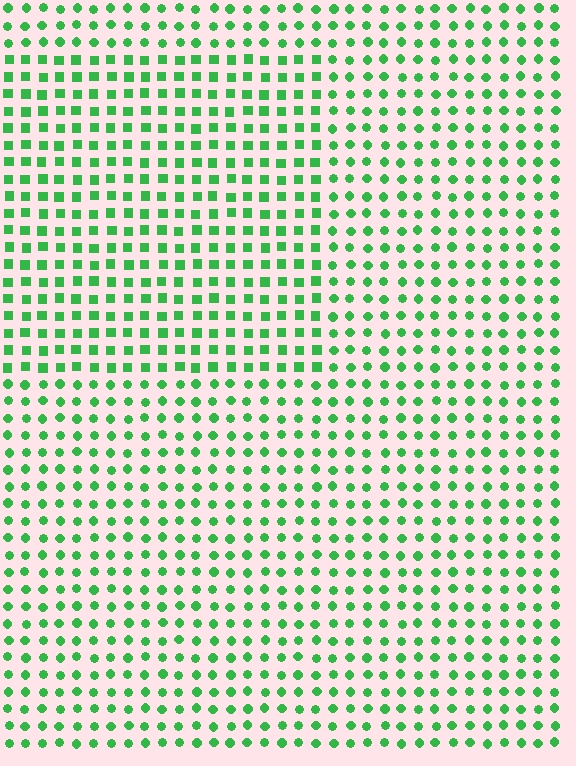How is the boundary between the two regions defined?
The boundary is defined by a change in element shape: squares inside vs. circles outside. All elements share the same color and spacing.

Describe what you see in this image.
The image is filled with small green elements arranged in a uniform grid. A rectangle-shaped region contains squares, while the surrounding area contains circles. The boundary is defined purely by the change in element shape.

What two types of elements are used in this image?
The image uses squares inside the rectangle region and circles outside it.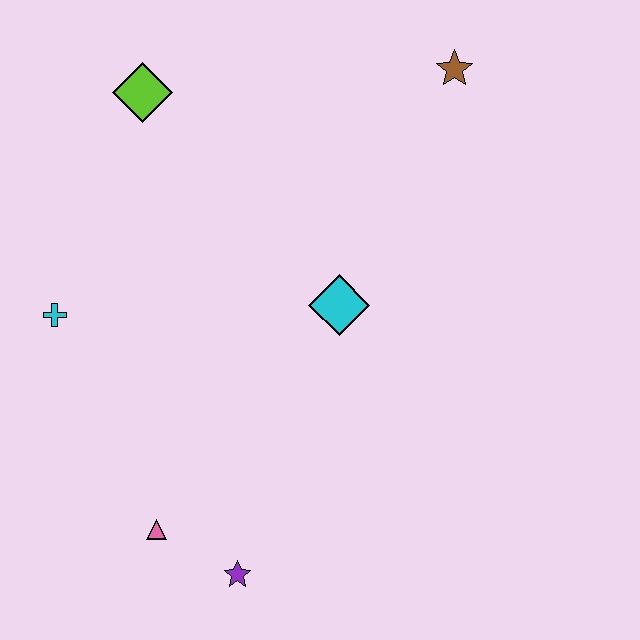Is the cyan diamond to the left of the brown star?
Yes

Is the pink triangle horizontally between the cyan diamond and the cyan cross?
Yes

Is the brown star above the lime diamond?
Yes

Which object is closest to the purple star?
The pink triangle is closest to the purple star.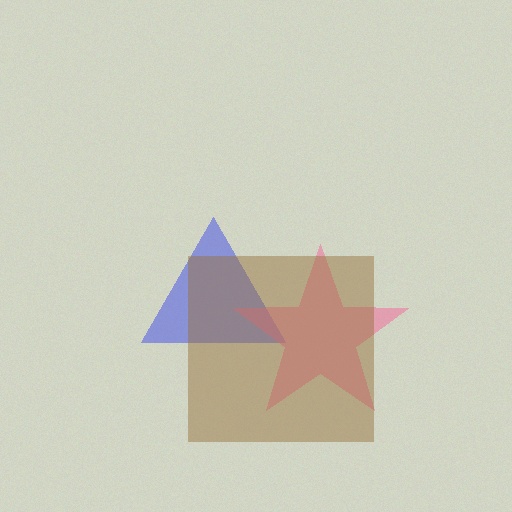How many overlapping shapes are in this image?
There are 3 overlapping shapes in the image.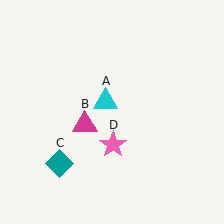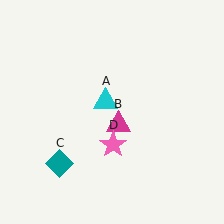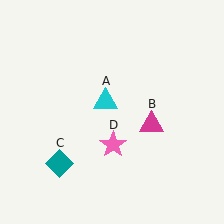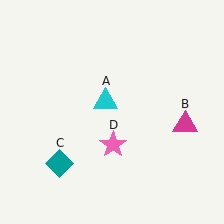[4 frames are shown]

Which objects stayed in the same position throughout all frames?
Cyan triangle (object A) and teal diamond (object C) and pink star (object D) remained stationary.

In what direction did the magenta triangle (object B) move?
The magenta triangle (object B) moved right.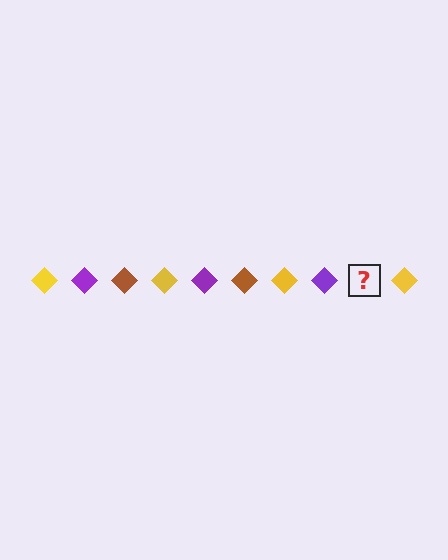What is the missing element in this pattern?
The missing element is a brown diamond.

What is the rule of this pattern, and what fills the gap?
The rule is that the pattern cycles through yellow, purple, brown diamonds. The gap should be filled with a brown diamond.